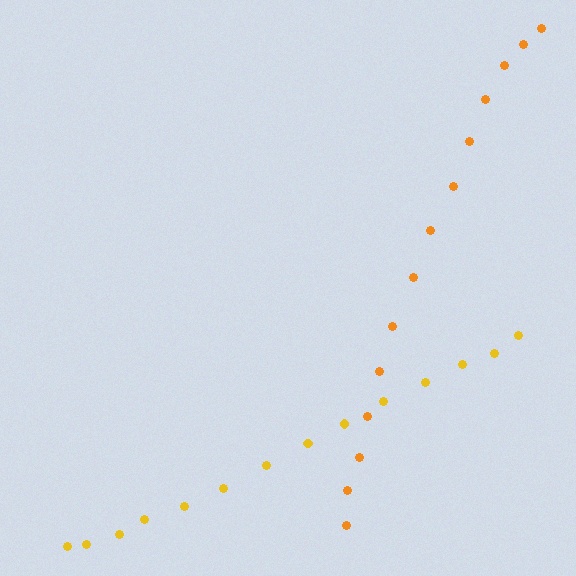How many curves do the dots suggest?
There are 2 distinct paths.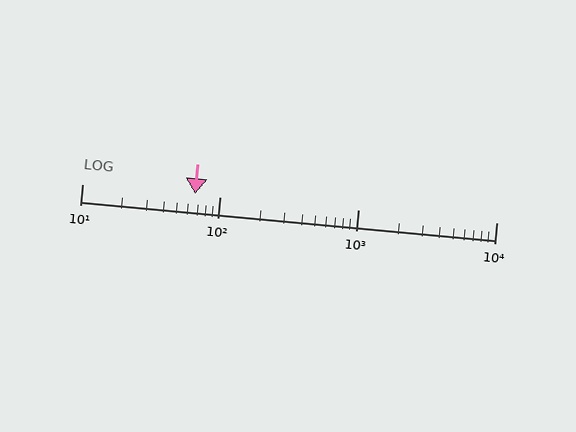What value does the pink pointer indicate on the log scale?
The pointer indicates approximately 66.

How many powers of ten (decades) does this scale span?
The scale spans 3 decades, from 10 to 10000.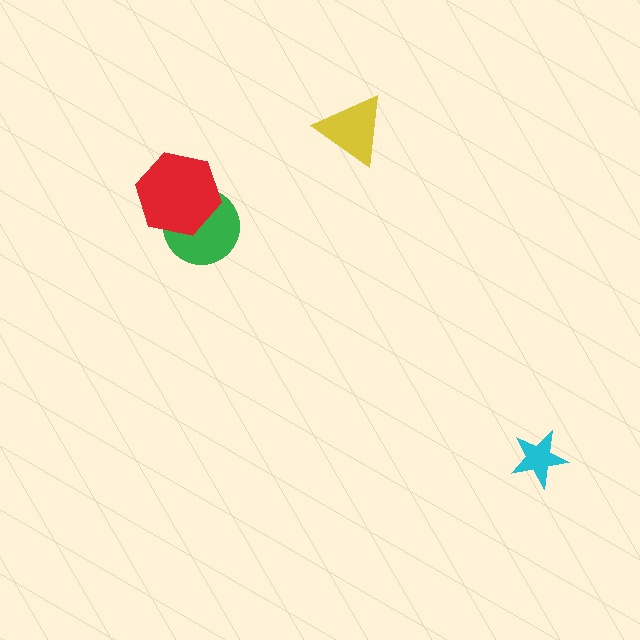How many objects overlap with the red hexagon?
1 object overlaps with the red hexagon.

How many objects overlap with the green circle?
1 object overlaps with the green circle.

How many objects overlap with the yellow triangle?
0 objects overlap with the yellow triangle.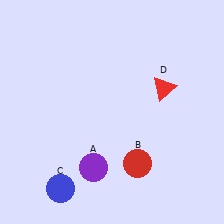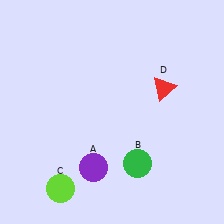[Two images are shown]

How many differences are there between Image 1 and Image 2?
There are 2 differences between the two images.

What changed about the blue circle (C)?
In Image 1, C is blue. In Image 2, it changed to lime.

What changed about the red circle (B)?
In Image 1, B is red. In Image 2, it changed to green.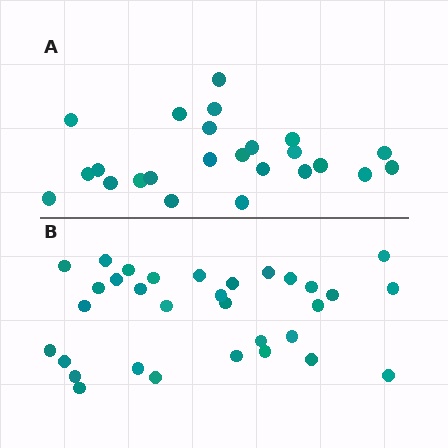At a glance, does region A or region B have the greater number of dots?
Region B (the bottom region) has more dots.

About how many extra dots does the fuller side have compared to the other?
Region B has roughly 8 or so more dots than region A.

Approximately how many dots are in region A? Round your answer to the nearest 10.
About 20 dots. (The exact count is 24, which rounds to 20.)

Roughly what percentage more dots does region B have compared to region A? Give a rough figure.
About 35% more.